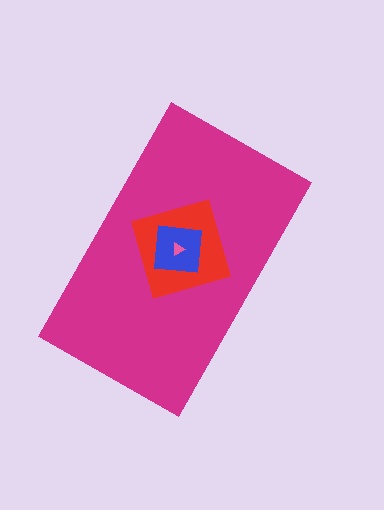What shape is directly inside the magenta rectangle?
The red square.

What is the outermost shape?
The magenta rectangle.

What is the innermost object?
The pink triangle.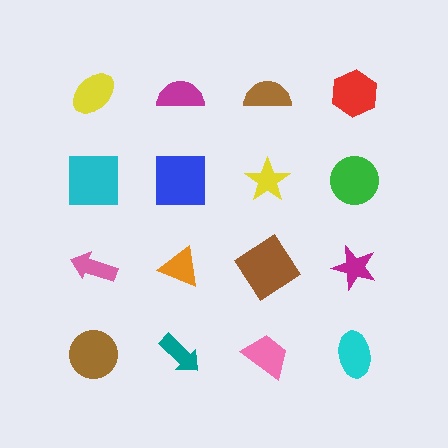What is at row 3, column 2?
An orange triangle.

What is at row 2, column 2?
A blue square.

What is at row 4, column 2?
A teal arrow.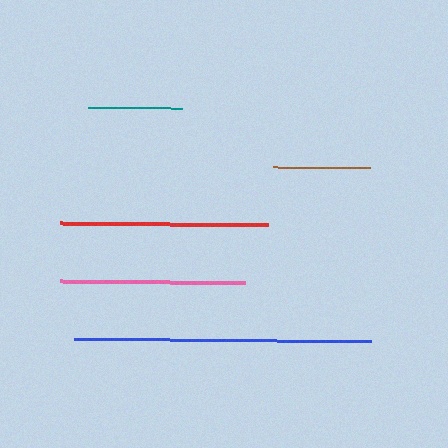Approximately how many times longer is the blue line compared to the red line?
The blue line is approximately 1.4 times the length of the red line.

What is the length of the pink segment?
The pink segment is approximately 185 pixels long.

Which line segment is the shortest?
The teal line is the shortest at approximately 95 pixels.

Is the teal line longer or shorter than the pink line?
The pink line is longer than the teal line.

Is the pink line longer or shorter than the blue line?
The blue line is longer than the pink line.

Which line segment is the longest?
The blue line is the longest at approximately 297 pixels.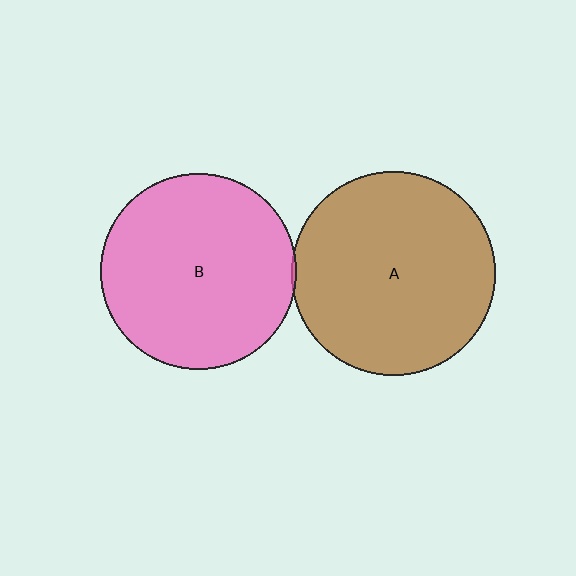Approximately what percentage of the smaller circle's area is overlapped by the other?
Approximately 5%.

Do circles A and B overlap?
Yes.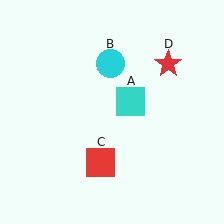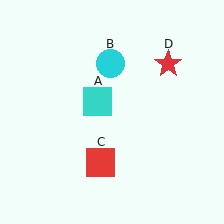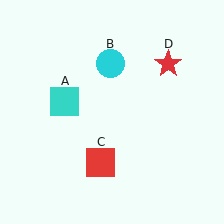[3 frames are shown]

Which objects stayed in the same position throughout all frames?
Cyan circle (object B) and red square (object C) and red star (object D) remained stationary.